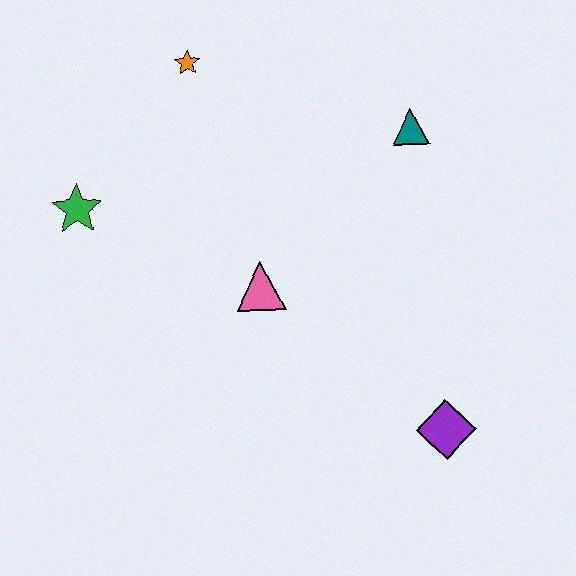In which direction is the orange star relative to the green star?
The orange star is above the green star.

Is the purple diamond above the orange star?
No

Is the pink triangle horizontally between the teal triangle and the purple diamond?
No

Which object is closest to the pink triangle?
The green star is closest to the pink triangle.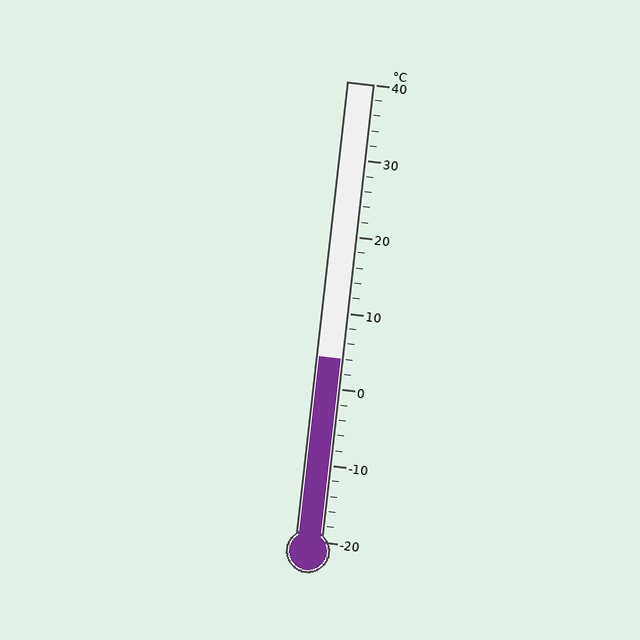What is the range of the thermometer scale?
The thermometer scale ranges from -20°C to 40°C.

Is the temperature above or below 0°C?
The temperature is above 0°C.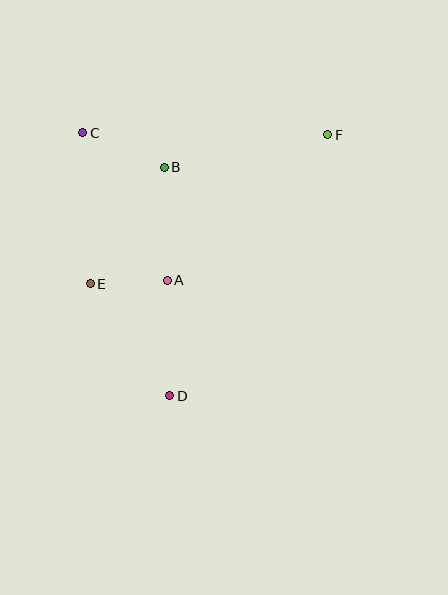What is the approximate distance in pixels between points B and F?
The distance between B and F is approximately 167 pixels.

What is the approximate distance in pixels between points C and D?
The distance between C and D is approximately 277 pixels.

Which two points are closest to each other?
Points A and E are closest to each other.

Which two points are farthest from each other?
Points D and F are farthest from each other.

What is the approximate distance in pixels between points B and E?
The distance between B and E is approximately 138 pixels.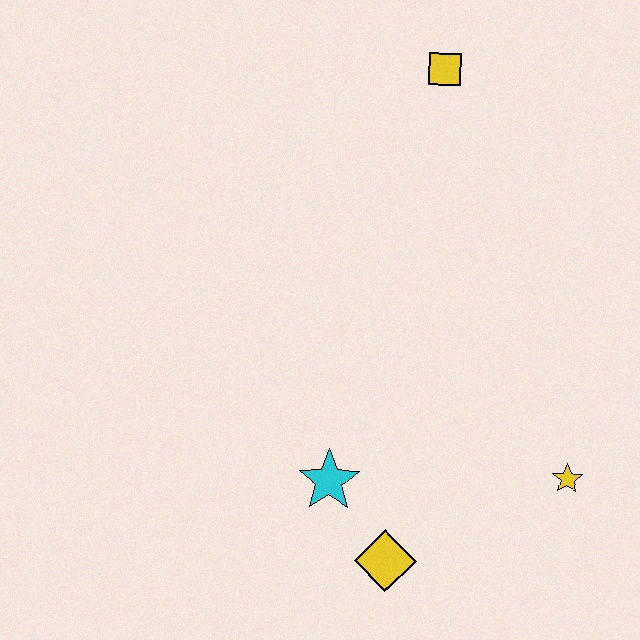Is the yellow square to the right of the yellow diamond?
Yes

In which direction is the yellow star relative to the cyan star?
The yellow star is to the right of the cyan star.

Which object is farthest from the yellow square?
The yellow diamond is farthest from the yellow square.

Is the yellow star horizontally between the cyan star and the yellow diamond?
No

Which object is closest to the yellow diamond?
The cyan star is closest to the yellow diamond.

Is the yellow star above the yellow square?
No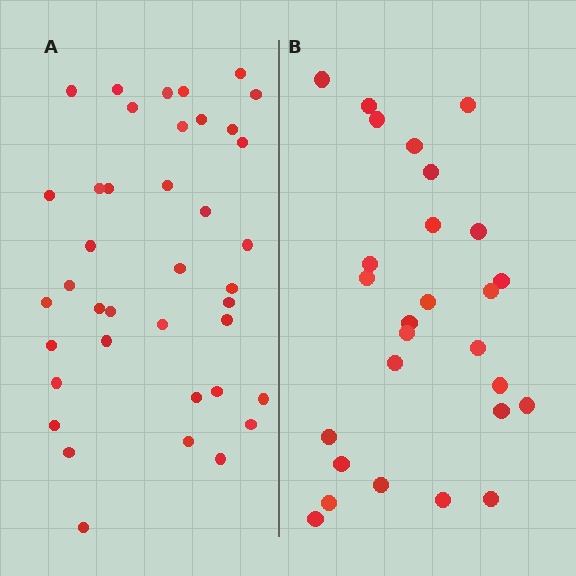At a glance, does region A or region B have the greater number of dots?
Region A (the left region) has more dots.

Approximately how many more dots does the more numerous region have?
Region A has roughly 12 or so more dots than region B.